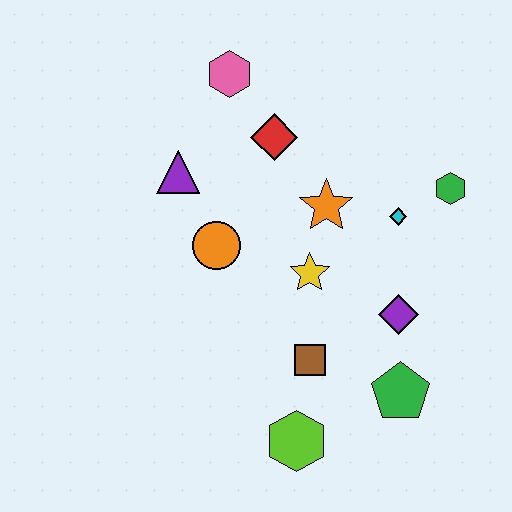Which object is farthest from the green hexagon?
The lime hexagon is farthest from the green hexagon.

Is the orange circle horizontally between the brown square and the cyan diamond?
No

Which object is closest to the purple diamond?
The green pentagon is closest to the purple diamond.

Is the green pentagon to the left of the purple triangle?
No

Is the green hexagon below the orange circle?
No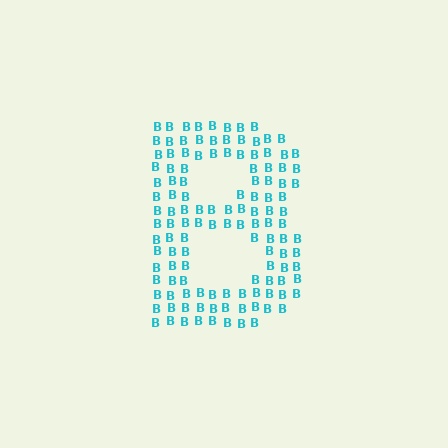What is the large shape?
The large shape is the letter B.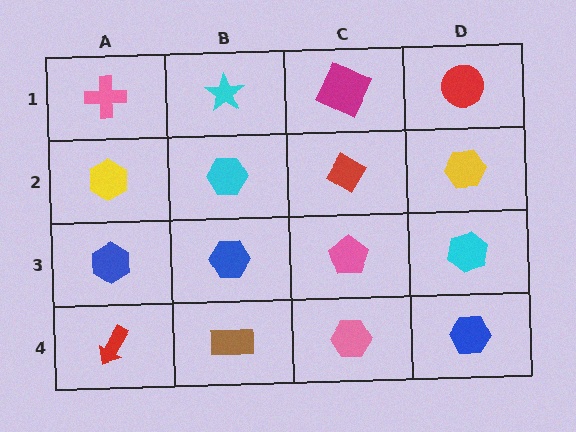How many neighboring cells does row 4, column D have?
2.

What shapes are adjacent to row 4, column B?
A blue hexagon (row 3, column B), a red arrow (row 4, column A), a pink hexagon (row 4, column C).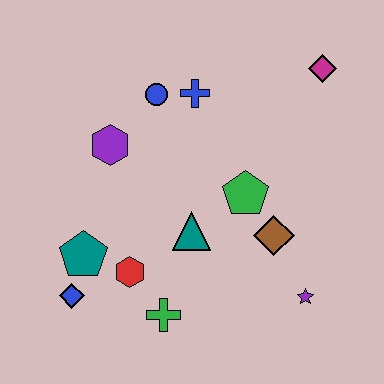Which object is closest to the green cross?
The red hexagon is closest to the green cross.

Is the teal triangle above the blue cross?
No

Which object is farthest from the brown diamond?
The blue diamond is farthest from the brown diamond.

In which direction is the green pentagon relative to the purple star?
The green pentagon is above the purple star.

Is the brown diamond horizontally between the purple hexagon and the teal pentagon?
No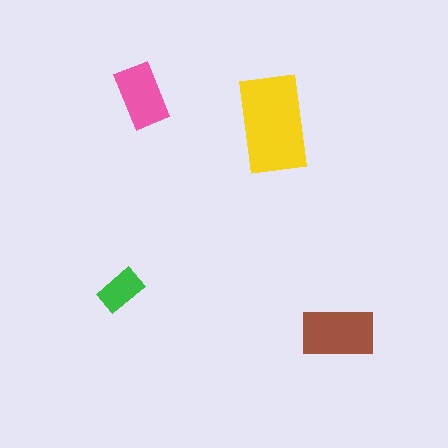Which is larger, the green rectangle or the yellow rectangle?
The yellow one.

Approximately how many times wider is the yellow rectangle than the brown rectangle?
About 1.5 times wider.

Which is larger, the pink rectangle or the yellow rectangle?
The yellow one.